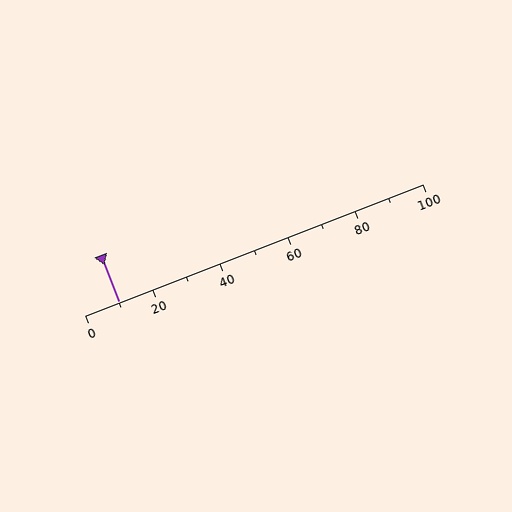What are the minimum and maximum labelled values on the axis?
The axis runs from 0 to 100.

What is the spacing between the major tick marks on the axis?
The major ticks are spaced 20 apart.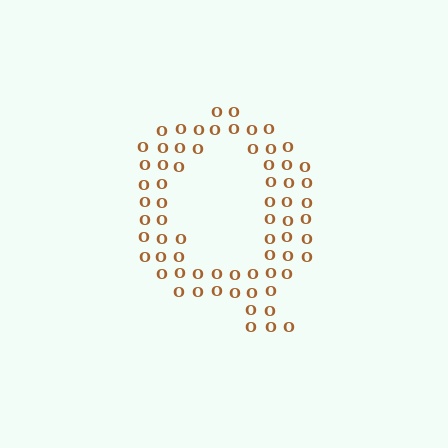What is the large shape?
The large shape is the letter Q.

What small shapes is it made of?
It is made of small letter O's.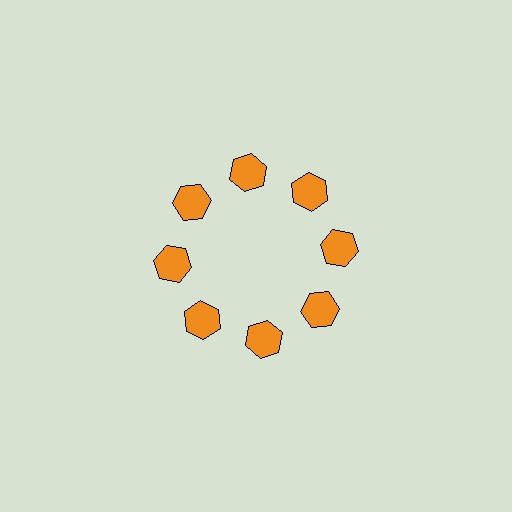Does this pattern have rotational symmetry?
Yes, this pattern has 8-fold rotational symmetry. It looks the same after rotating 45 degrees around the center.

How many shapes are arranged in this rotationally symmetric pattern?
There are 8 shapes, arranged in 8 groups of 1.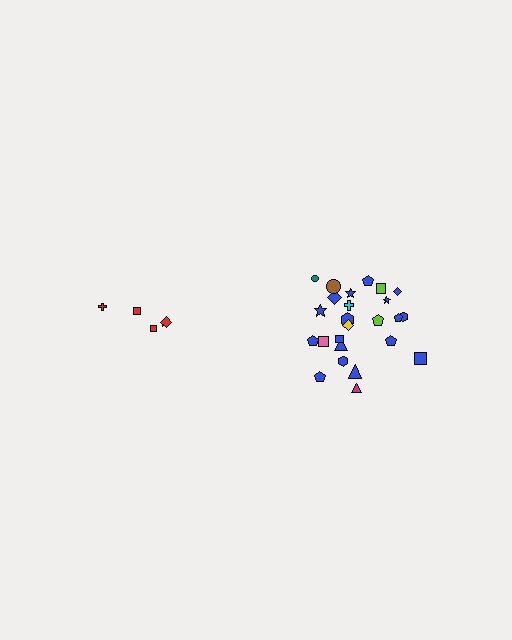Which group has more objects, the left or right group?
The right group.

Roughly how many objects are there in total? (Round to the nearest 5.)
Roughly 30 objects in total.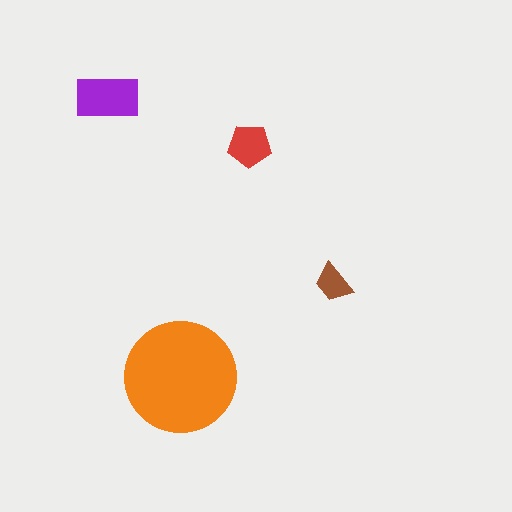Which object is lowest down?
The orange circle is bottommost.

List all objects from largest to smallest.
The orange circle, the purple rectangle, the red pentagon, the brown trapezoid.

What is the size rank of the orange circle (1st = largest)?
1st.